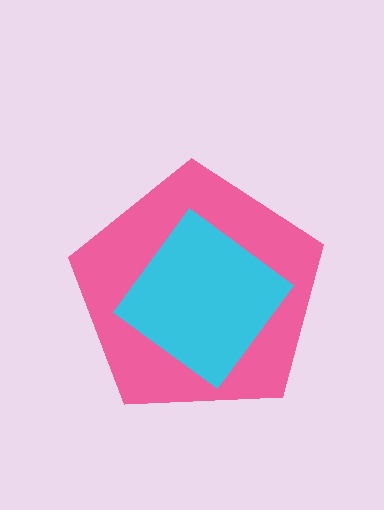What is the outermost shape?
The pink pentagon.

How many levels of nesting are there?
2.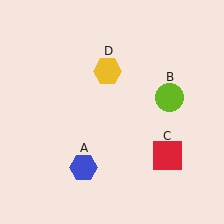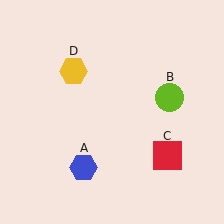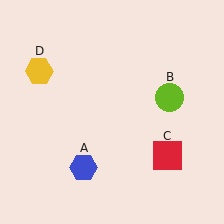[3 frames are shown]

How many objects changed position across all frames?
1 object changed position: yellow hexagon (object D).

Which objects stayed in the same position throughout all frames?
Blue hexagon (object A) and lime circle (object B) and red square (object C) remained stationary.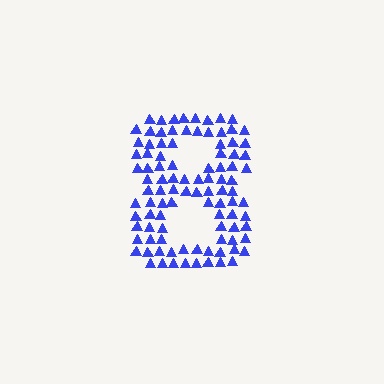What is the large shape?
The large shape is the digit 8.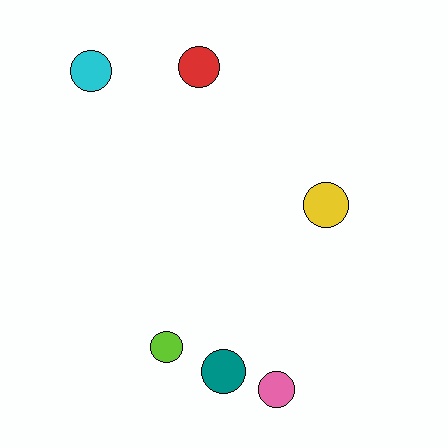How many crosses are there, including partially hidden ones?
There are no crosses.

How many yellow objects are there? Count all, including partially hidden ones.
There is 1 yellow object.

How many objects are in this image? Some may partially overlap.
There are 6 objects.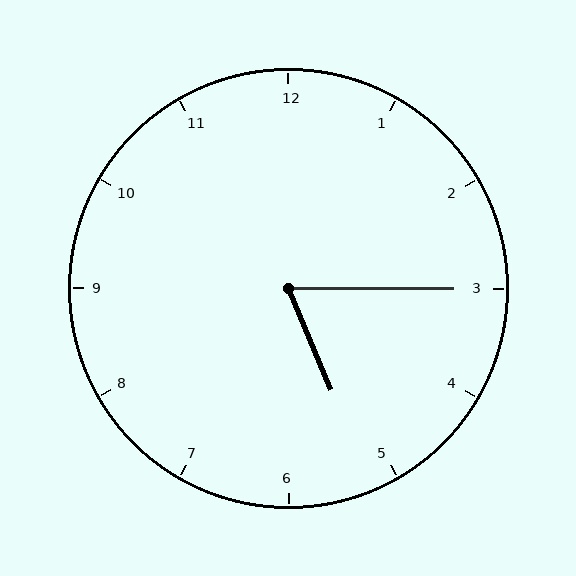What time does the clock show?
5:15.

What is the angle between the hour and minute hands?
Approximately 68 degrees.